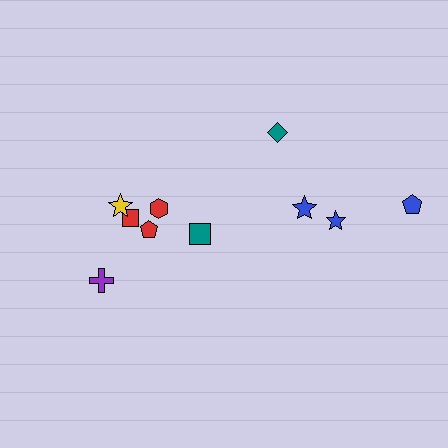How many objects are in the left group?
There are 6 objects.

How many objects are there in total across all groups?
There are 10 objects.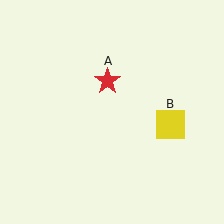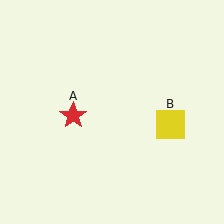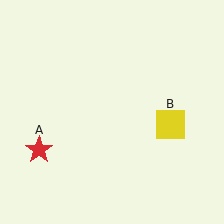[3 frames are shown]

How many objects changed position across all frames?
1 object changed position: red star (object A).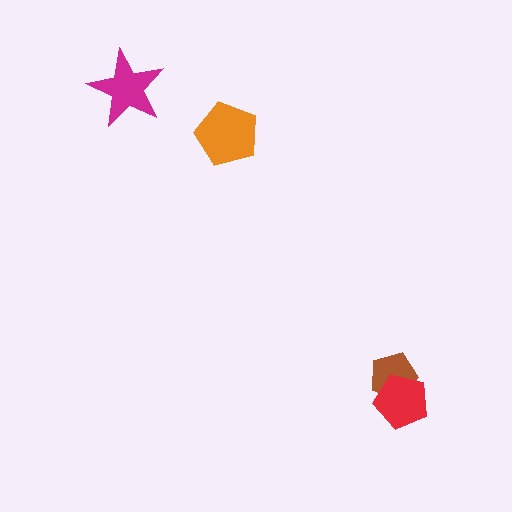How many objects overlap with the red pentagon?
1 object overlaps with the red pentagon.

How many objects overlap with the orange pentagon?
0 objects overlap with the orange pentagon.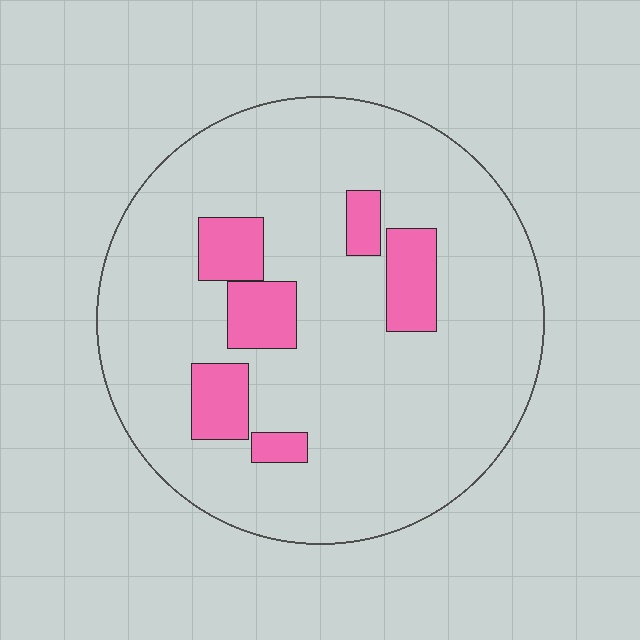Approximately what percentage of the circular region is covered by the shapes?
Approximately 15%.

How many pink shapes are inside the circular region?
6.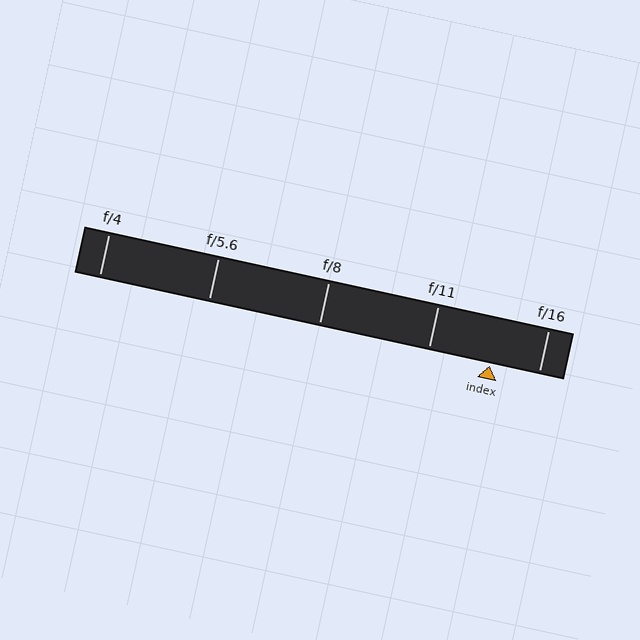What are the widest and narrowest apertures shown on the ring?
The widest aperture shown is f/4 and the narrowest is f/16.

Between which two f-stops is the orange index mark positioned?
The index mark is between f/11 and f/16.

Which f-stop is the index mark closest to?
The index mark is closest to f/16.